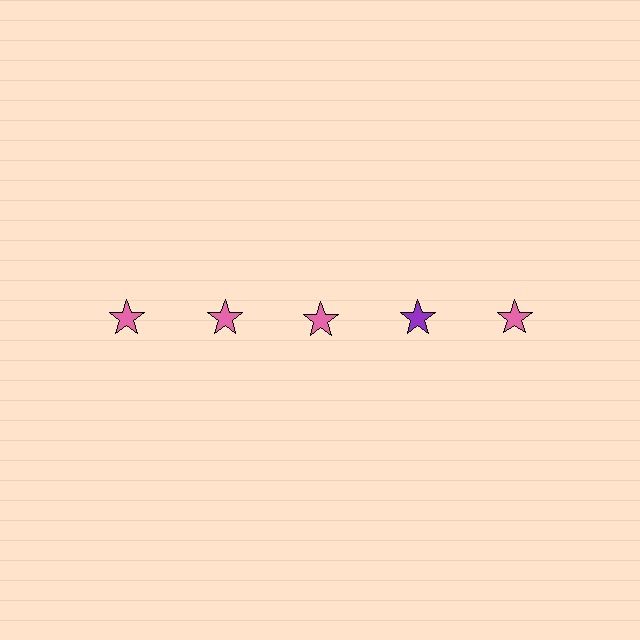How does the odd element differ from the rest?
It has a different color: purple instead of pink.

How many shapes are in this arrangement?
There are 5 shapes arranged in a grid pattern.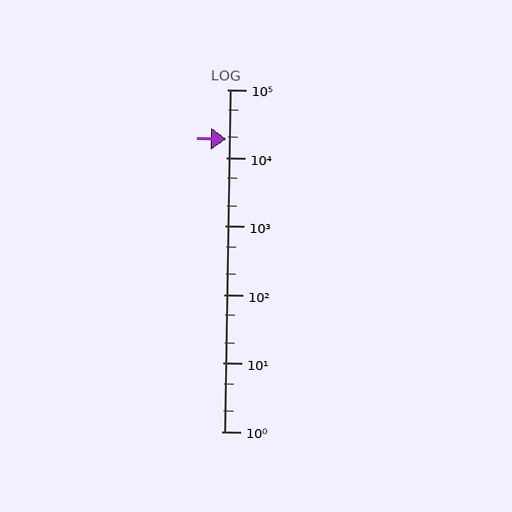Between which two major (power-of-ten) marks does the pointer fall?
The pointer is between 10000 and 100000.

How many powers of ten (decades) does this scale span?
The scale spans 5 decades, from 1 to 100000.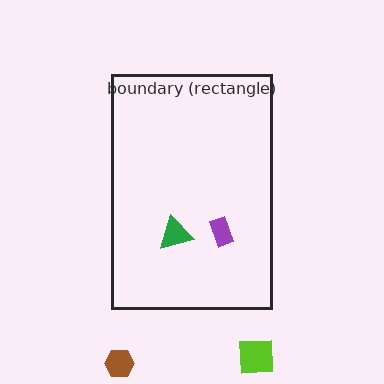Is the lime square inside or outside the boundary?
Outside.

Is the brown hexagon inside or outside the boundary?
Outside.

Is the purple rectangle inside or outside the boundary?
Inside.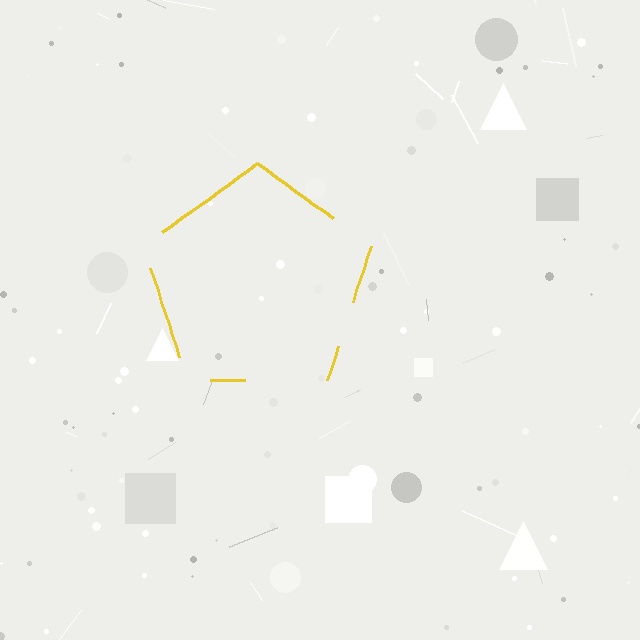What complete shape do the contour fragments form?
The contour fragments form a pentagon.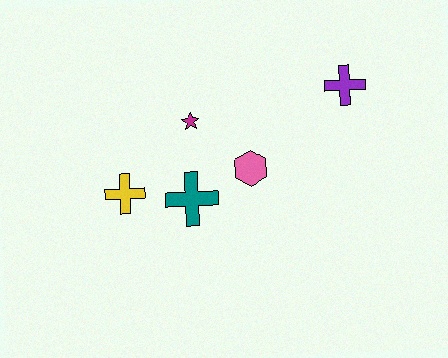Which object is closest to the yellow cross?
The teal cross is closest to the yellow cross.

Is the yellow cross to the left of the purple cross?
Yes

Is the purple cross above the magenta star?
Yes